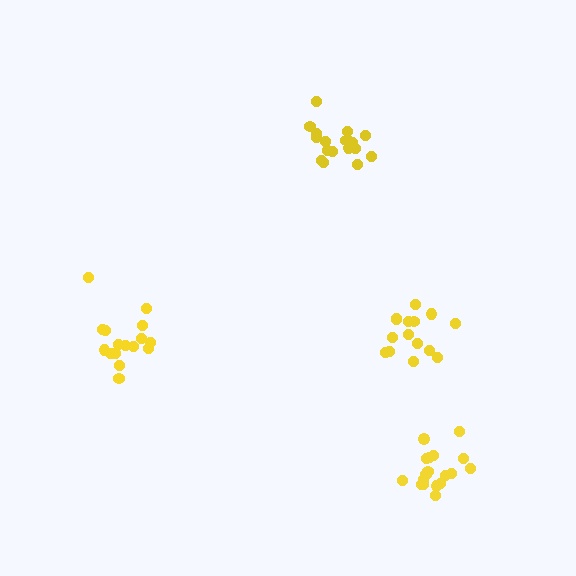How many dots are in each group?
Group 1: 16 dots, Group 2: 18 dots, Group 3: 15 dots, Group 4: 18 dots (67 total).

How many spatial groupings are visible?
There are 4 spatial groupings.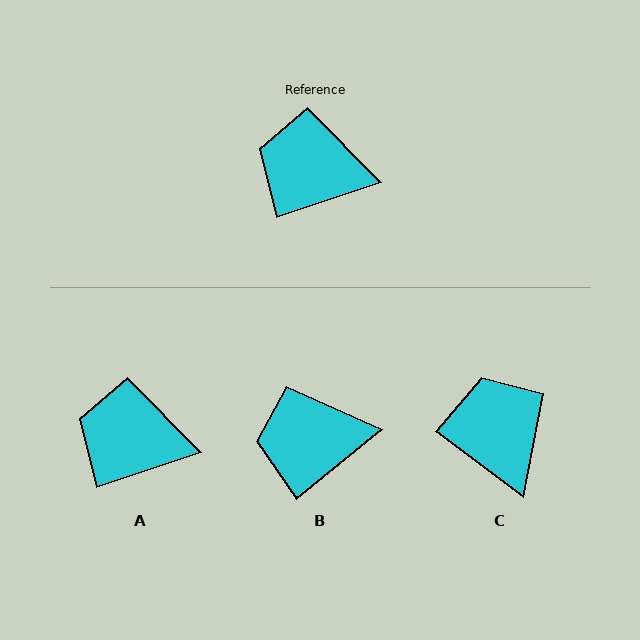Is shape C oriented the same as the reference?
No, it is off by about 55 degrees.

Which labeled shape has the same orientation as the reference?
A.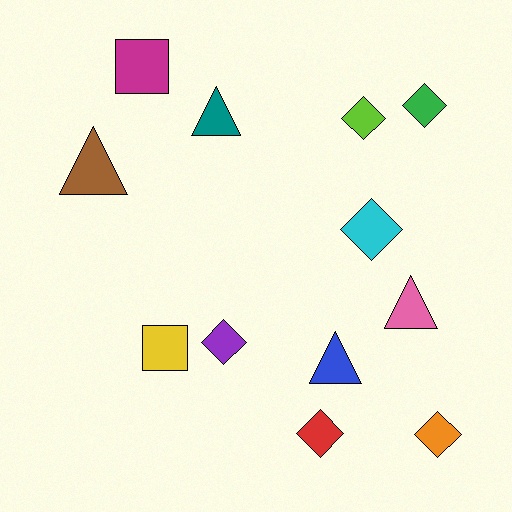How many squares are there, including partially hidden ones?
There are 2 squares.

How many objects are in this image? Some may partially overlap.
There are 12 objects.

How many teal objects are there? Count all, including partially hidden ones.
There is 1 teal object.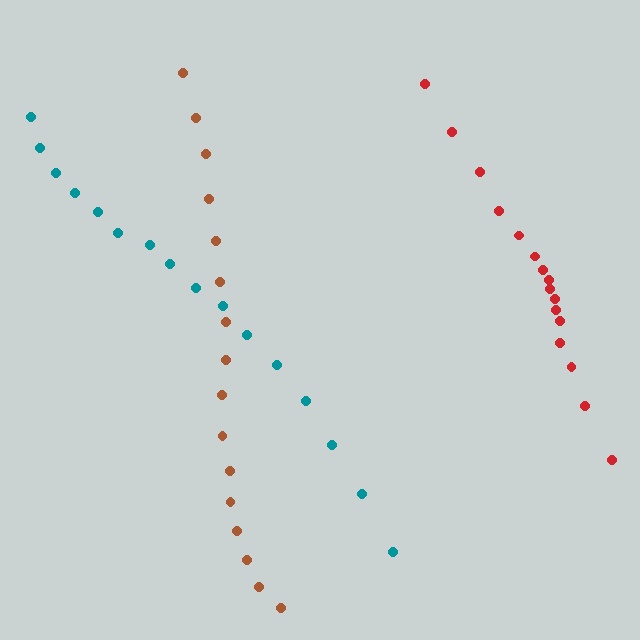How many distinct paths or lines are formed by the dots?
There are 3 distinct paths.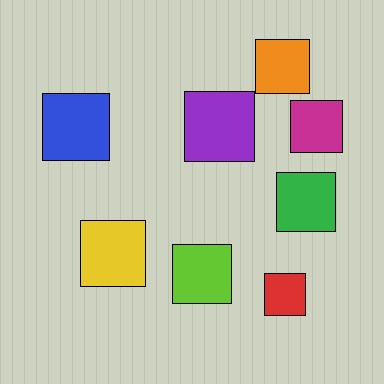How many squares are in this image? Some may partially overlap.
There are 8 squares.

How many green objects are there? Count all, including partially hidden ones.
There is 1 green object.